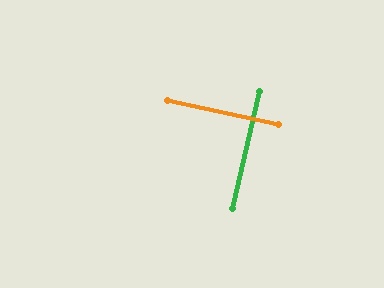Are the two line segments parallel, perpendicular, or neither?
Perpendicular — they meet at approximately 89°.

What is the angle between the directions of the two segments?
Approximately 89 degrees.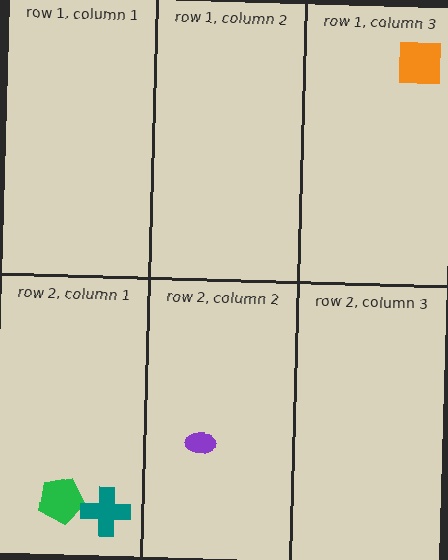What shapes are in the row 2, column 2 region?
The purple ellipse.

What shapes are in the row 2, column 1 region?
The green pentagon, the teal cross.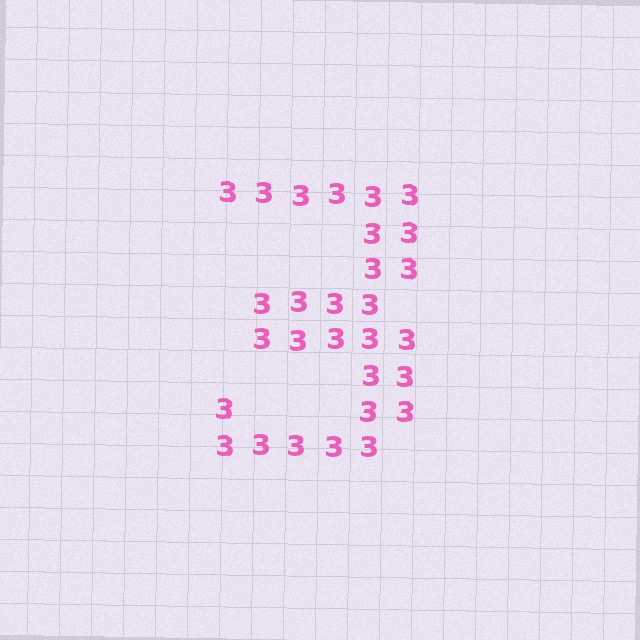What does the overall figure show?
The overall figure shows the digit 3.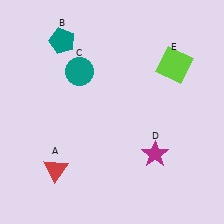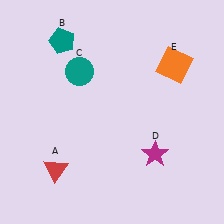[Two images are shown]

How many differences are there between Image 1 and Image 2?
There is 1 difference between the two images.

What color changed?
The square (E) changed from lime in Image 1 to orange in Image 2.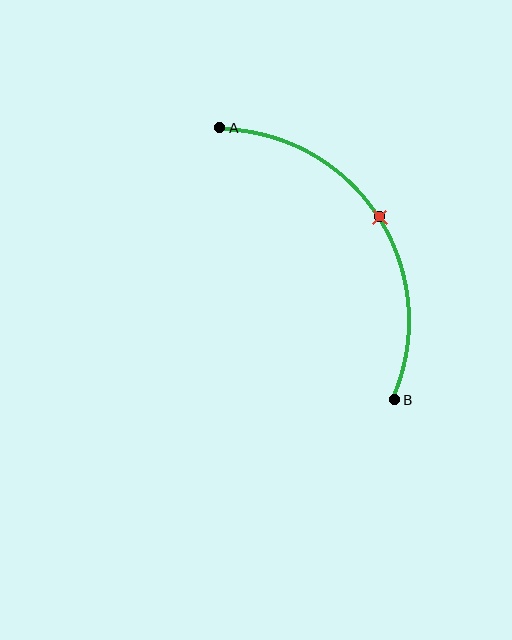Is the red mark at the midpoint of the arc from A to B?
Yes. The red mark lies on the arc at equal arc-length from both A and B — it is the arc midpoint.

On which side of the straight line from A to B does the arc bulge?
The arc bulges to the right of the straight line connecting A and B.